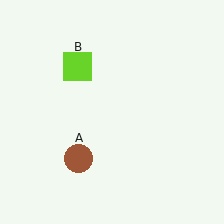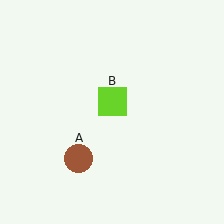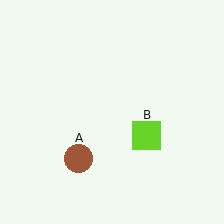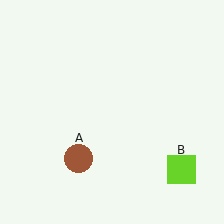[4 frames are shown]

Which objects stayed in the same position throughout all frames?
Brown circle (object A) remained stationary.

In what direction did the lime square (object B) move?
The lime square (object B) moved down and to the right.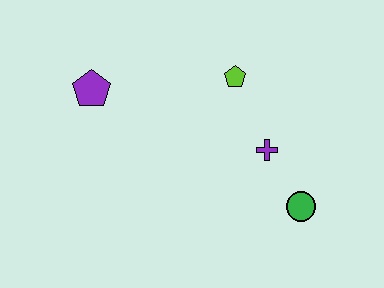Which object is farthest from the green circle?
The purple pentagon is farthest from the green circle.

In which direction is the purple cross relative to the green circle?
The purple cross is above the green circle.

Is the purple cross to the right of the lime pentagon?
Yes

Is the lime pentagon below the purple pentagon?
No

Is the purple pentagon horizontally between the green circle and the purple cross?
No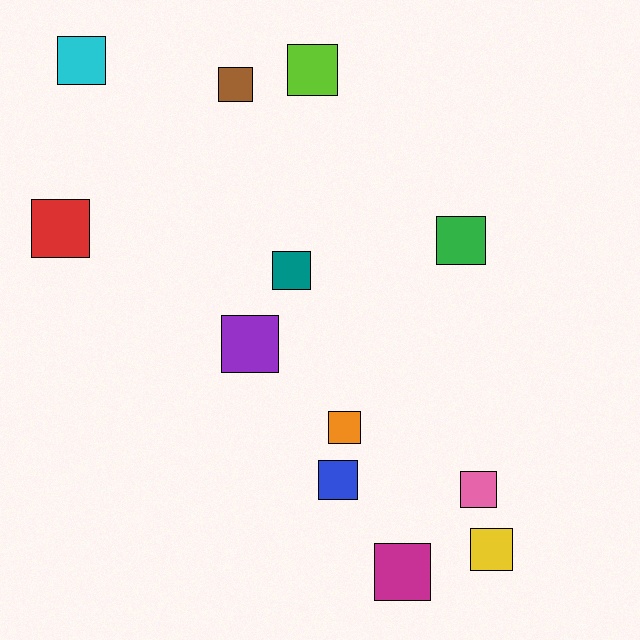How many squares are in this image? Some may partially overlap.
There are 12 squares.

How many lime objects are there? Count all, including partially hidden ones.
There is 1 lime object.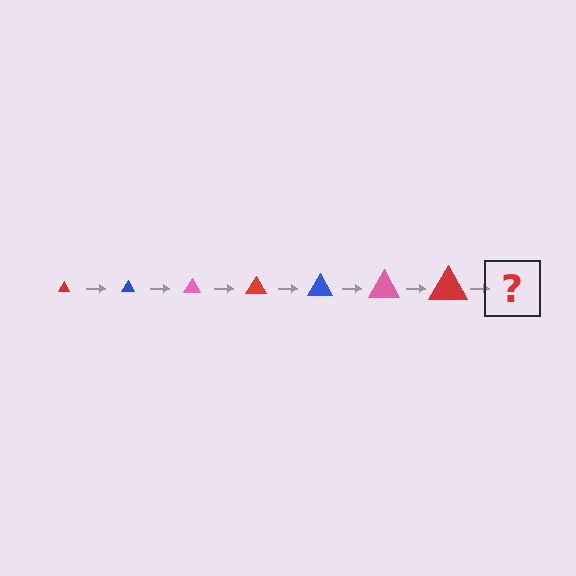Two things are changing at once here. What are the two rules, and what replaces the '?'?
The two rules are that the triangle grows larger each step and the color cycles through red, blue, and pink. The '?' should be a blue triangle, larger than the previous one.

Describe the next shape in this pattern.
It should be a blue triangle, larger than the previous one.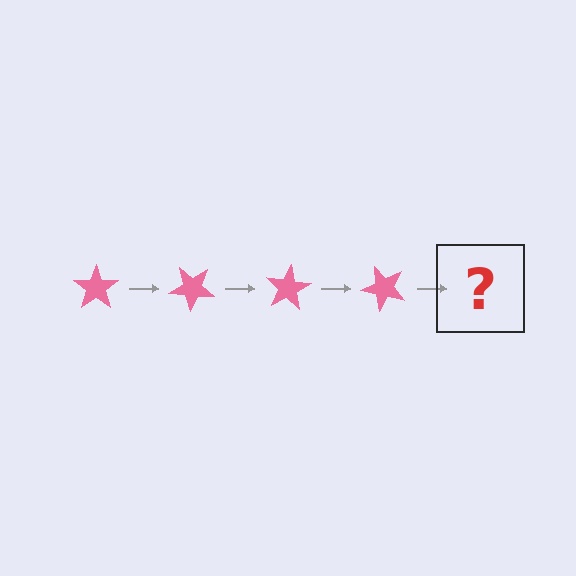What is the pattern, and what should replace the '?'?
The pattern is that the star rotates 40 degrees each step. The '?' should be a pink star rotated 160 degrees.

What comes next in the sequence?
The next element should be a pink star rotated 160 degrees.